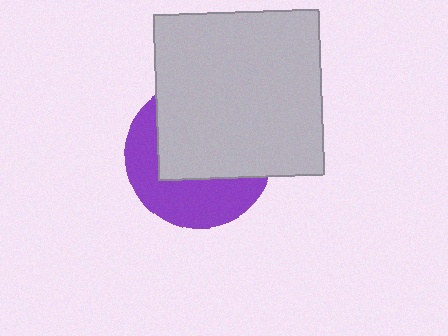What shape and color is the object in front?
The object in front is a light gray square.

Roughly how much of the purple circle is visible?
A small part of it is visible (roughly 41%).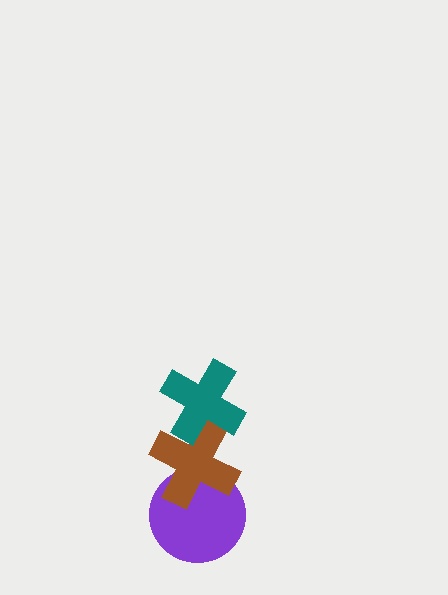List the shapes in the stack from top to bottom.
From top to bottom: the teal cross, the brown cross, the purple circle.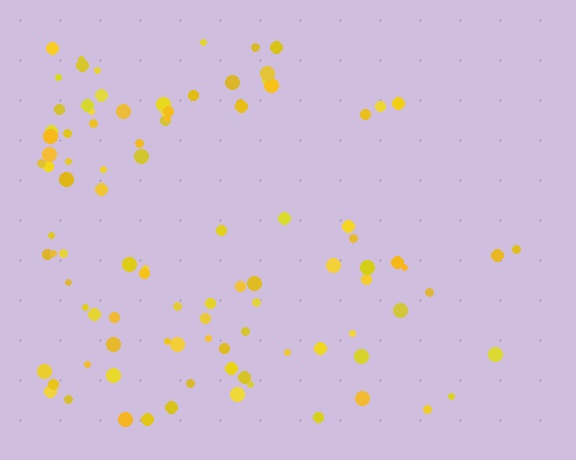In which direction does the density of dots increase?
From right to left, with the left side densest.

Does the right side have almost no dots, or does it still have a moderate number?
Still a moderate number, just noticeably fewer than the left.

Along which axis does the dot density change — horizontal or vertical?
Horizontal.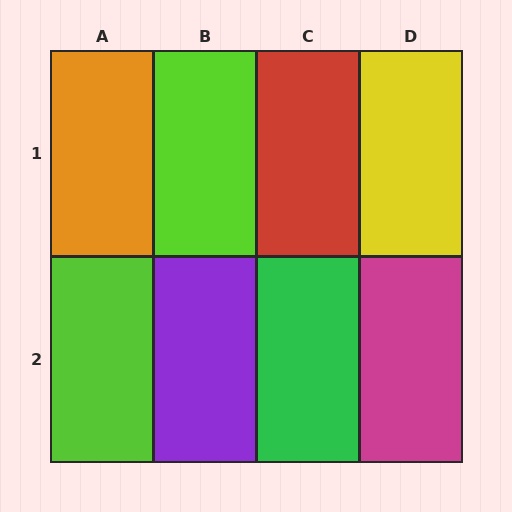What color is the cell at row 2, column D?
Magenta.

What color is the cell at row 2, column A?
Lime.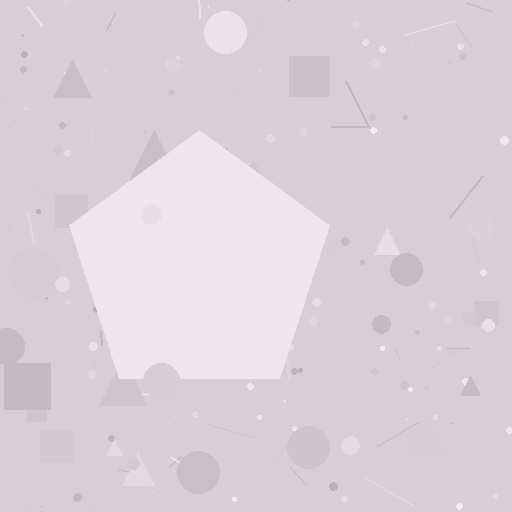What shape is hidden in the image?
A pentagon is hidden in the image.